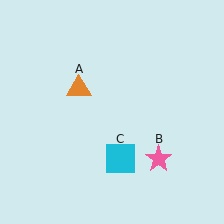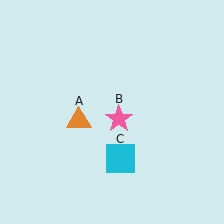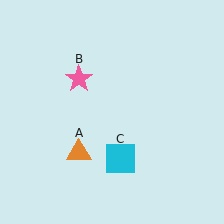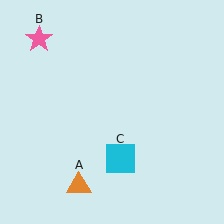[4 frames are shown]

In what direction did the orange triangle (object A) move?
The orange triangle (object A) moved down.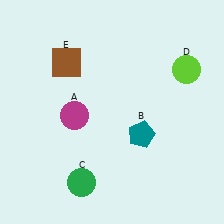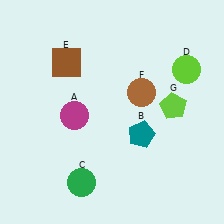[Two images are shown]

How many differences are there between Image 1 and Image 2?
There are 2 differences between the two images.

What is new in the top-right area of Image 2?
A brown circle (F) was added in the top-right area of Image 2.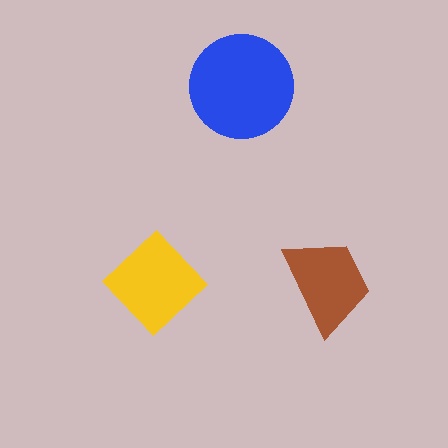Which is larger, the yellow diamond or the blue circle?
The blue circle.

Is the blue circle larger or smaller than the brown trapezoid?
Larger.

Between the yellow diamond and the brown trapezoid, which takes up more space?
The yellow diamond.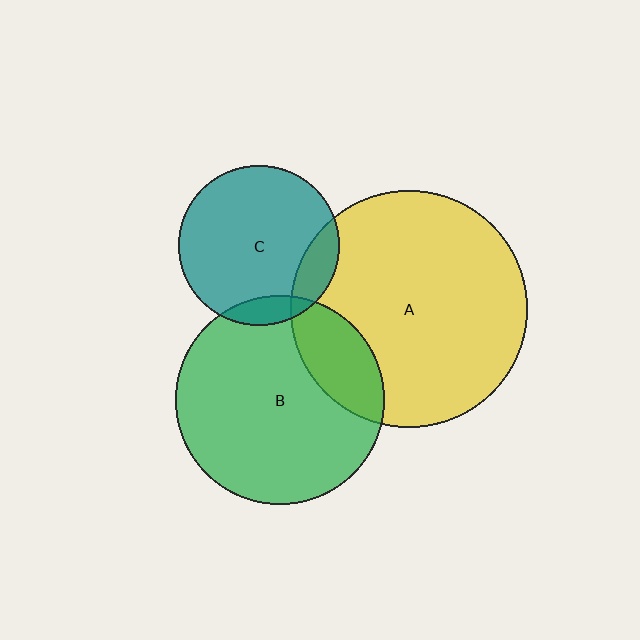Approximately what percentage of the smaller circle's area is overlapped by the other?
Approximately 20%.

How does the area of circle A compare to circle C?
Approximately 2.2 times.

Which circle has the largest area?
Circle A (yellow).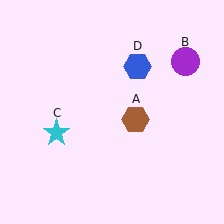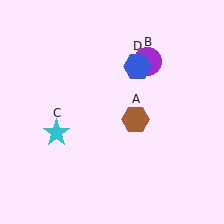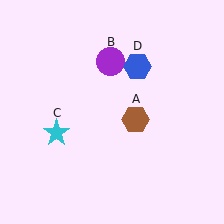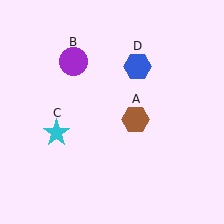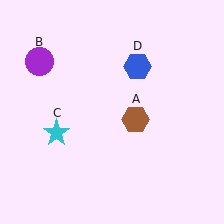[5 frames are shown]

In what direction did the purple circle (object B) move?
The purple circle (object B) moved left.